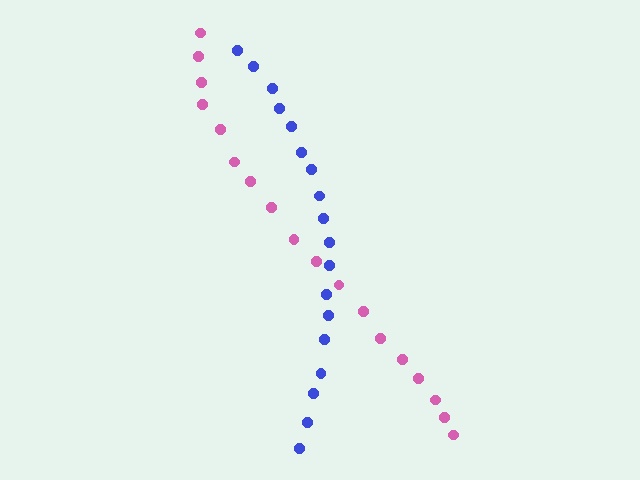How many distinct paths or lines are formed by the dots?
There are 2 distinct paths.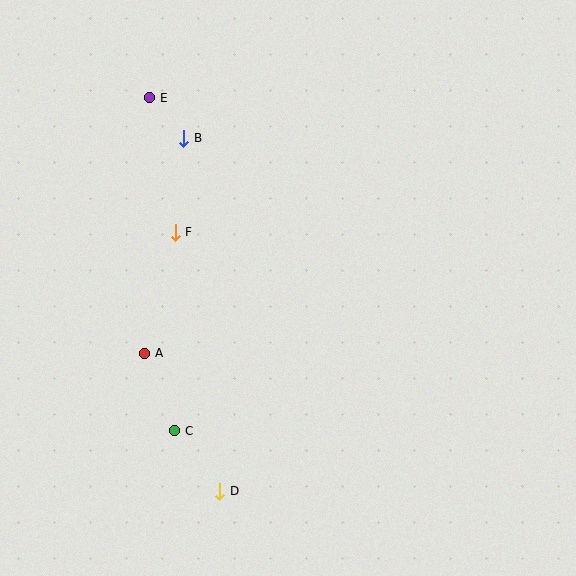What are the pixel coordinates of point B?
Point B is at (184, 138).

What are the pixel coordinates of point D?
Point D is at (220, 491).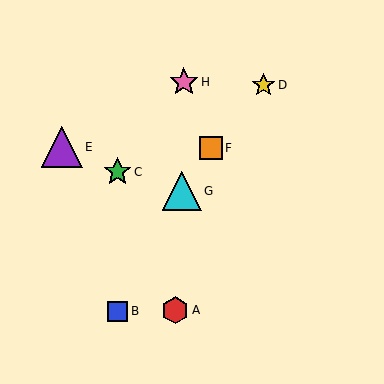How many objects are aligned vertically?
2 objects (B, C) are aligned vertically.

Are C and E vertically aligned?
No, C is at x≈117 and E is at x≈62.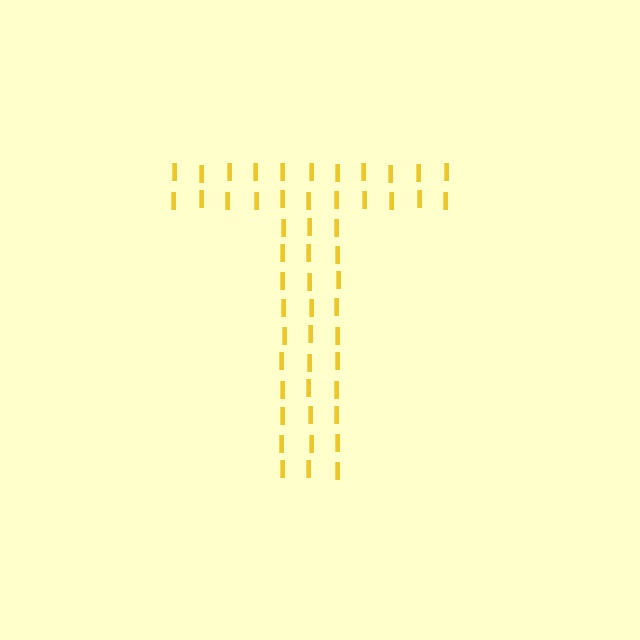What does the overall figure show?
The overall figure shows the letter T.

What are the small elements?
The small elements are letter I's.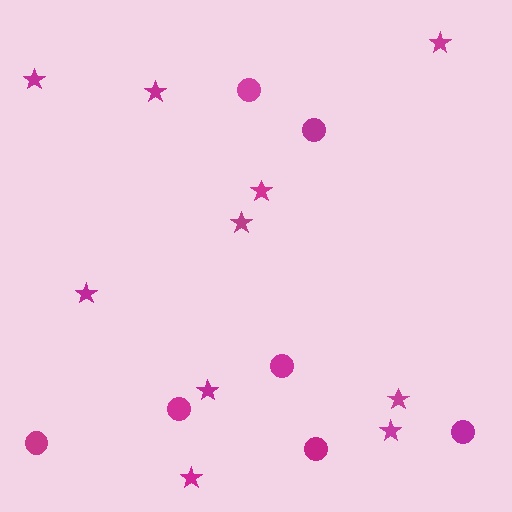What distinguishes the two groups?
There are 2 groups: one group of circles (7) and one group of stars (10).